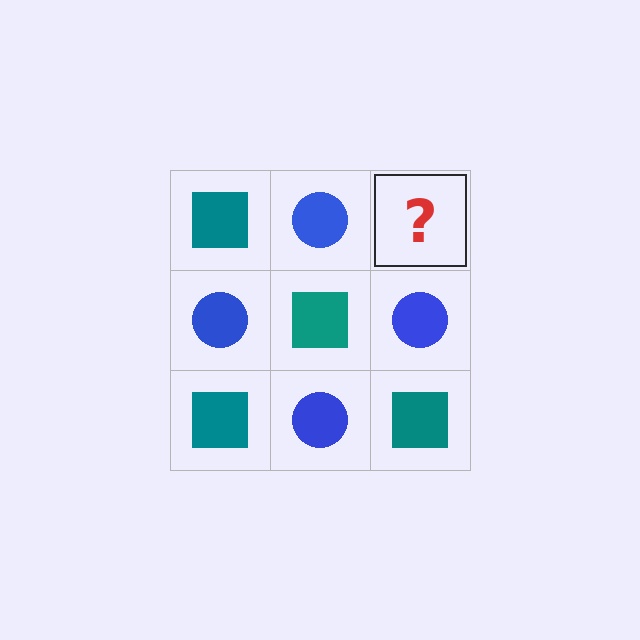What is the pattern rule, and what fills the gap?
The rule is that it alternates teal square and blue circle in a checkerboard pattern. The gap should be filled with a teal square.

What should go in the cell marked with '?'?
The missing cell should contain a teal square.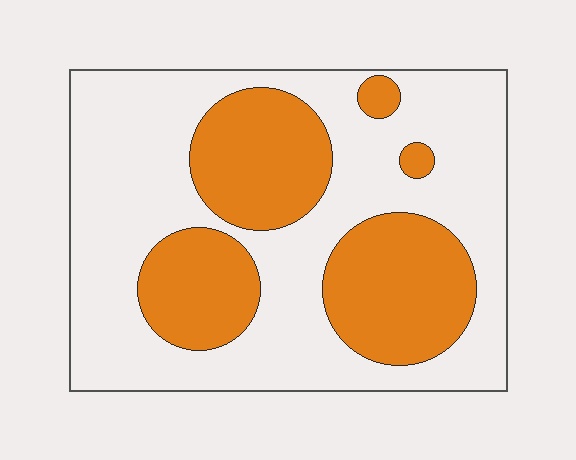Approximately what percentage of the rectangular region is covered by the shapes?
Approximately 35%.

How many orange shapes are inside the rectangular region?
5.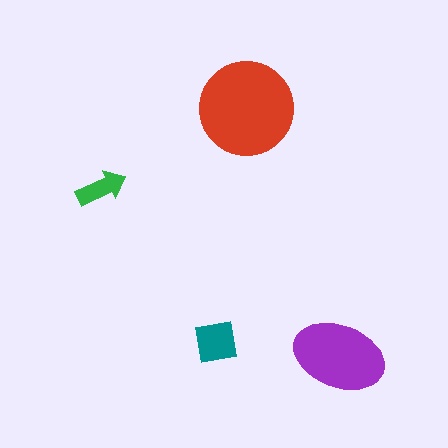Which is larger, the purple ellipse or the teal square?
The purple ellipse.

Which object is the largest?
The red circle.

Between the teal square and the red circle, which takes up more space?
The red circle.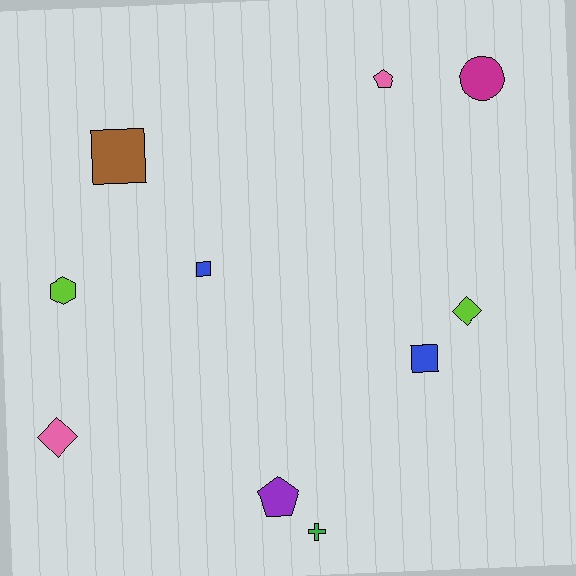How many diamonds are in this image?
There are 2 diamonds.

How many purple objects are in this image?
There is 1 purple object.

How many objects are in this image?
There are 10 objects.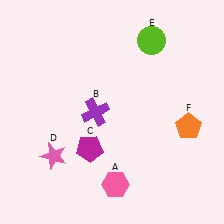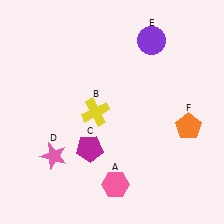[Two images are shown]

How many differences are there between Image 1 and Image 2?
There are 2 differences between the two images.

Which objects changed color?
B changed from purple to yellow. E changed from lime to purple.